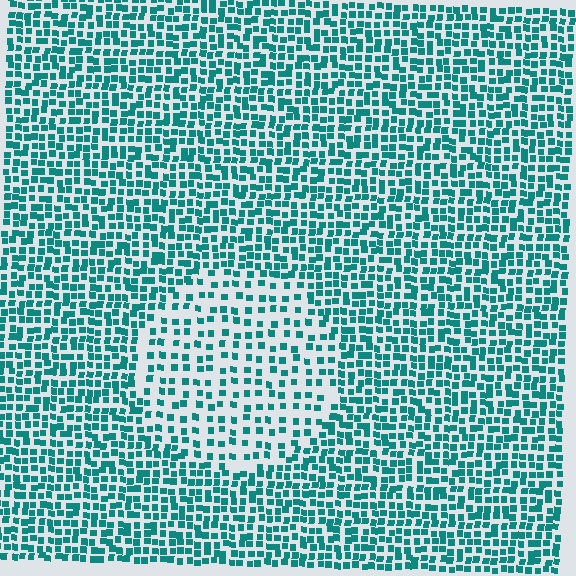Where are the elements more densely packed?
The elements are more densely packed outside the circle boundary.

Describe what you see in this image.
The image contains small teal elements arranged at two different densities. A circle-shaped region is visible where the elements are less densely packed than the surrounding area.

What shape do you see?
I see a circle.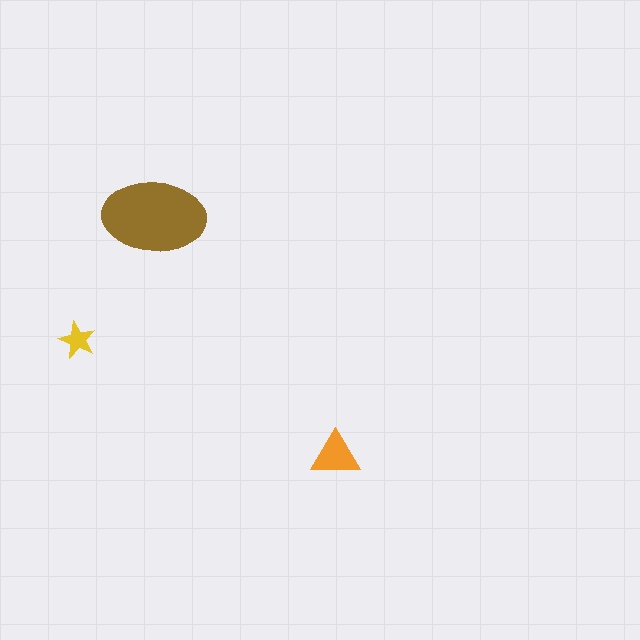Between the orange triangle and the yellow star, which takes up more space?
The orange triangle.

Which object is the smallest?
The yellow star.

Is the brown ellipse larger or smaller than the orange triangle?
Larger.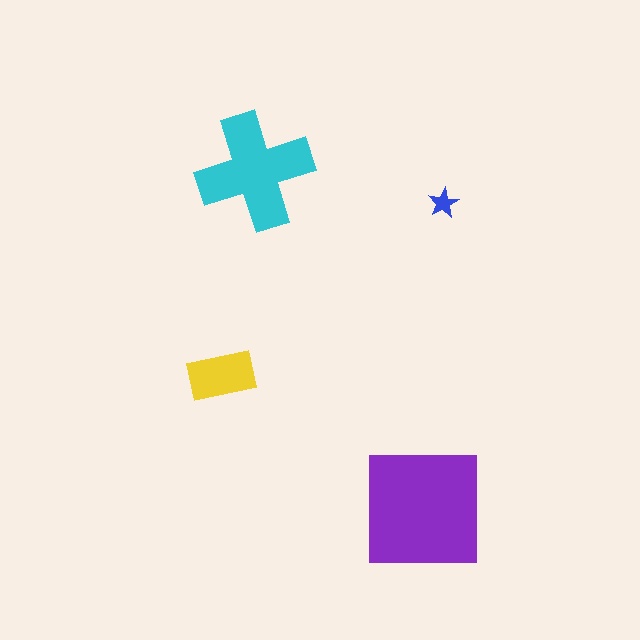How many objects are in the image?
There are 4 objects in the image.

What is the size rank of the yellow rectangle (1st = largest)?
3rd.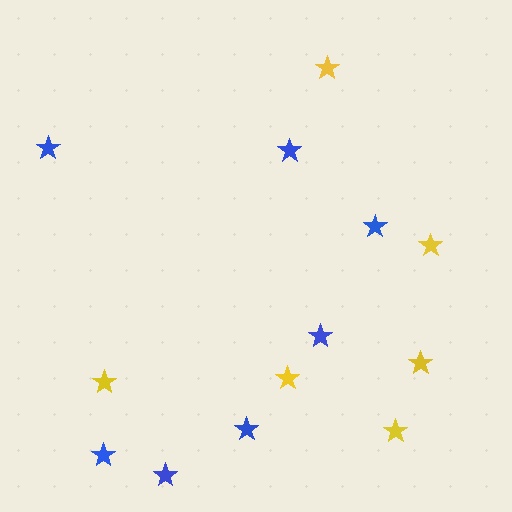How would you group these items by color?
There are 2 groups: one group of blue stars (7) and one group of yellow stars (6).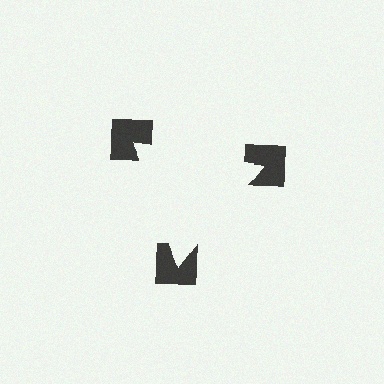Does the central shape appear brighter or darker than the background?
It typically appears slightly brighter than the background, even though no actual brightness change is drawn.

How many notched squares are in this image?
There are 3 — one at each vertex of the illusory triangle.